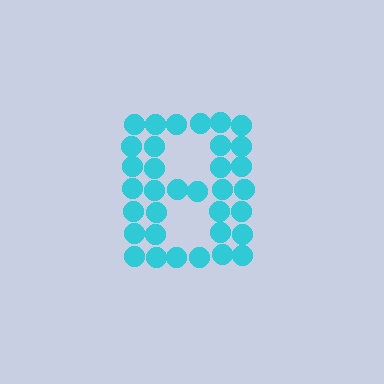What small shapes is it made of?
It is made of small circles.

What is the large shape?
The large shape is the letter B.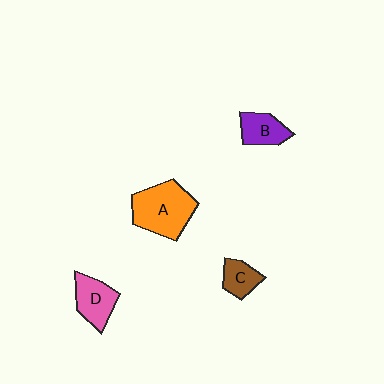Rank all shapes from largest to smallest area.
From largest to smallest: A (orange), D (pink), B (purple), C (brown).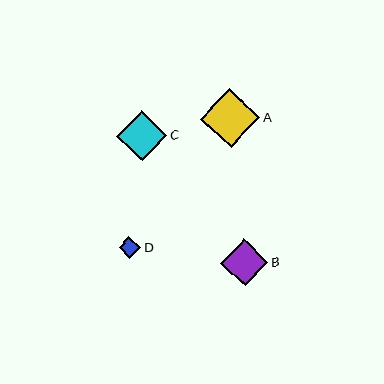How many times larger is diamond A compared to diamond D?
Diamond A is approximately 2.7 times the size of diamond D.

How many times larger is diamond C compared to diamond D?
Diamond C is approximately 2.3 times the size of diamond D.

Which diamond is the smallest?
Diamond D is the smallest with a size of approximately 21 pixels.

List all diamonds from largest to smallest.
From largest to smallest: A, C, B, D.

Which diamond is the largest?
Diamond A is the largest with a size of approximately 59 pixels.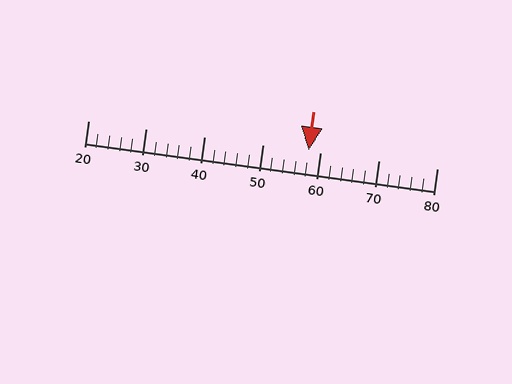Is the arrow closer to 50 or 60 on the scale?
The arrow is closer to 60.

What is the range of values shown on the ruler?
The ruler shows values from 20 to 80.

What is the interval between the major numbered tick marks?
The major tick marks are spaced 10 units apart.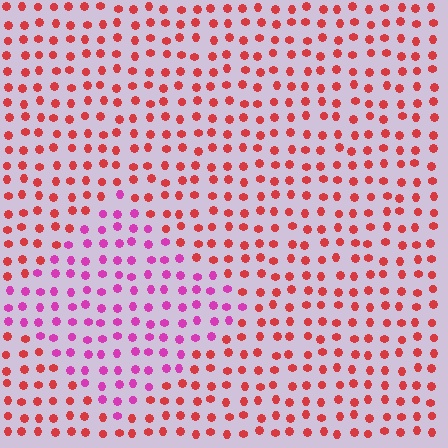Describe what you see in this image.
The image is filled with small red elements in a uniform arrangement. A diamond-shaped region is visible where the elements are tinted to a slightly different hue, forming a subtle color boundary.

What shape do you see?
I see a diamond.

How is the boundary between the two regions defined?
The boundary is defined purely by a slight shift in hue (about 45 degrees). Spacing, size, and orientation are identical on both sides.